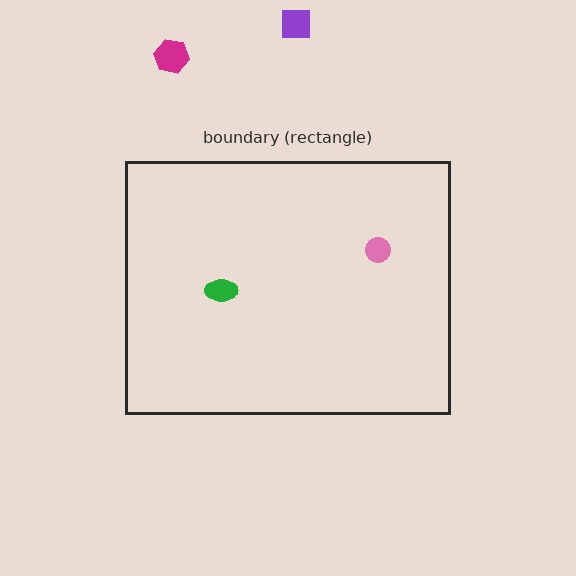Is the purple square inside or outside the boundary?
Outside.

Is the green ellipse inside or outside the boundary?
Inside.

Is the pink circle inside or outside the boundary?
Inside.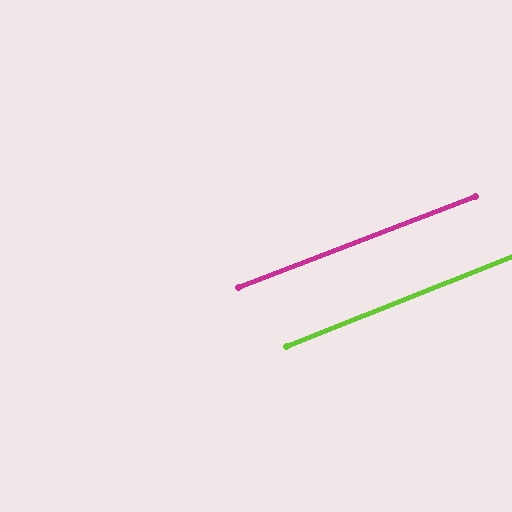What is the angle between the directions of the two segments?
Approximately 1 degree.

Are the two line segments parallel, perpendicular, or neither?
Parallel — their directions differ by only 0.7°.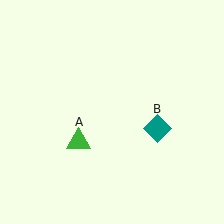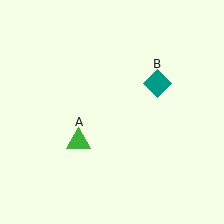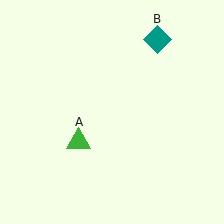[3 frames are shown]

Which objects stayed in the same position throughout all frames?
Green triangle (object A) remained stationary.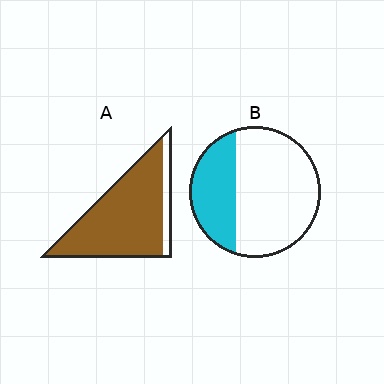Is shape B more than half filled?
No.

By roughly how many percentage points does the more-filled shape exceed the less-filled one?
By roughly 55 percentage points (A over B).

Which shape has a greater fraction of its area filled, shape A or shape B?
Shape A.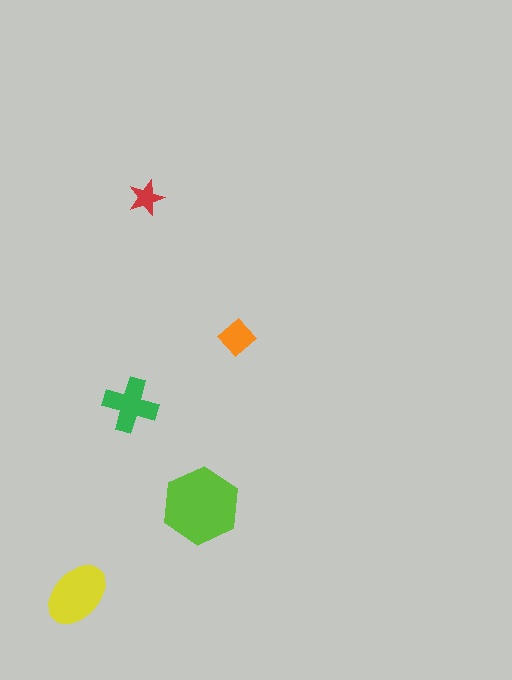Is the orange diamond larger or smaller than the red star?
Larger.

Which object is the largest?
The lime hexagon.